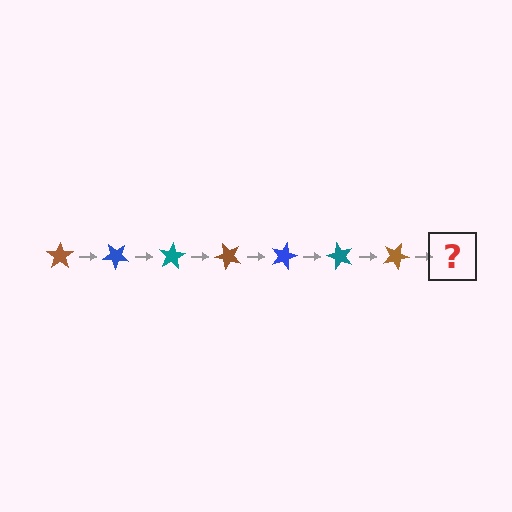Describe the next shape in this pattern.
It should be a blue star, rotated 280 degrees from the start.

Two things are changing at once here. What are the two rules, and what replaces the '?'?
The two rules are that it rotates 40 degrees each step and the color cycles through brown, blue, and teal. The '?' should be a blue star, rotated 280 degrees from the start.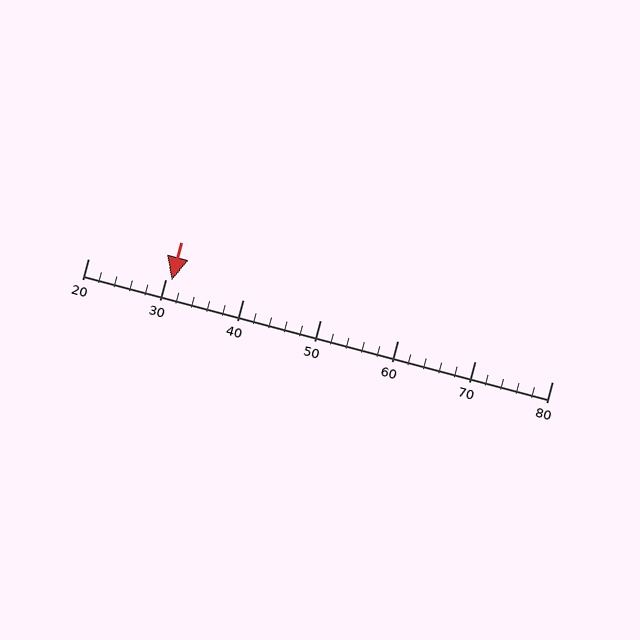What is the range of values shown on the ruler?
The ruler shows values from 20 to 80.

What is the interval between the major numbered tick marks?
The major tick marks are spaced 10 units apart.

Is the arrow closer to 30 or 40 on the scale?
The arrow is closer to 30.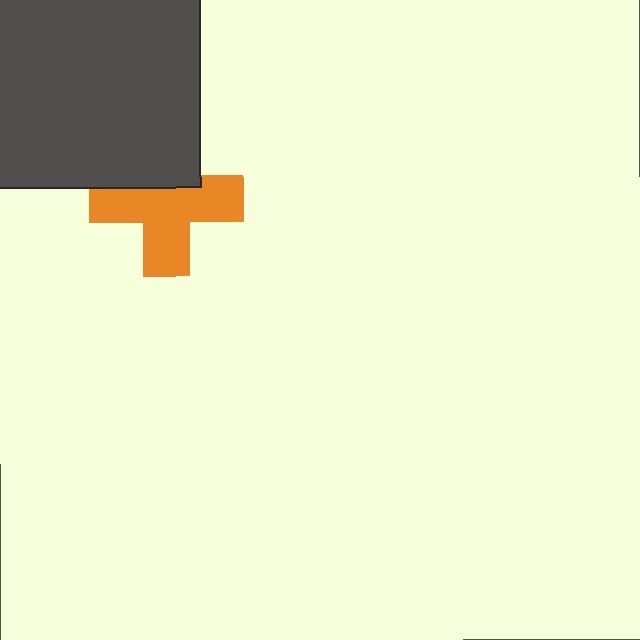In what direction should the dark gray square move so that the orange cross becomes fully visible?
The dark gray square should move up. That is the shortest direction to clear the overlap and leave the orange cross fully visible.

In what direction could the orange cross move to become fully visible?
The orange cross could move down. That would shift it out from behind the dark gray square entirely.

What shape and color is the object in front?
The object in front is a dark gray square.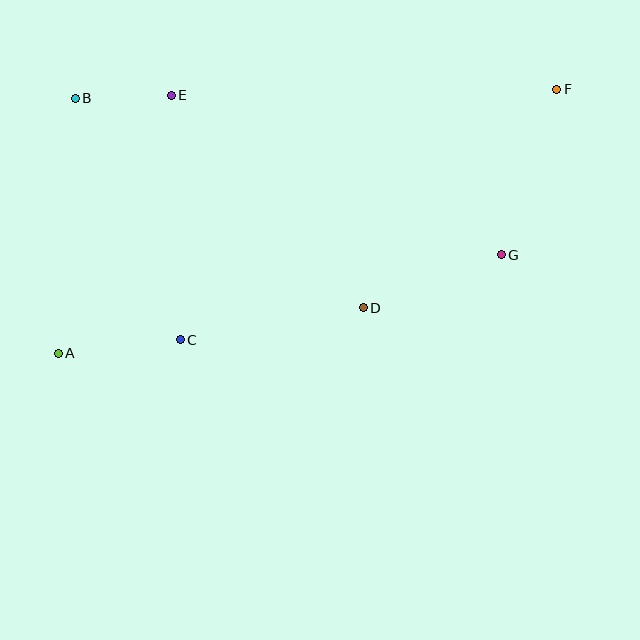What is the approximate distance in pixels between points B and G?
The distance between B and G is approximately 454 pixels.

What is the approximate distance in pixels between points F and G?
The distance between F and G is approximately 175 pixels.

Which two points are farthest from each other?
Points A and F are farthest from each other.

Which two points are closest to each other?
Points B and E are closest to each other.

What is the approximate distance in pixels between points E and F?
The distance between E and F is approximately 385 pixels.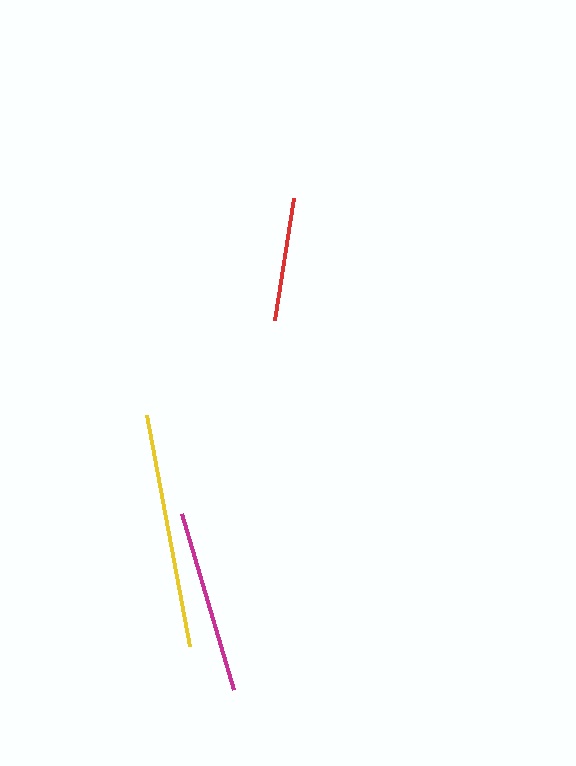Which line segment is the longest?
The yellow line is the longest at approximately 235 pixels.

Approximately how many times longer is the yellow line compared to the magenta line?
The yellow line is approximately 1.3 times the length of the magenta line.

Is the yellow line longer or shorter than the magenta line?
The yellow line is longer than the magenta line.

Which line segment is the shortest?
The red line is the shortest at approximately 123 pixels.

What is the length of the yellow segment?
The yellow segment is approximately 235 pixels long.